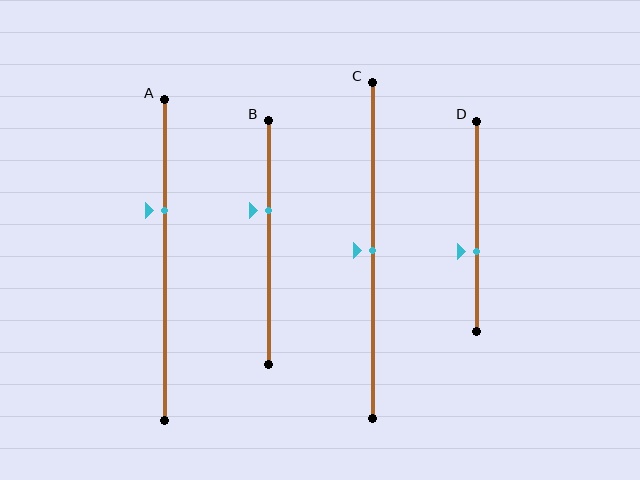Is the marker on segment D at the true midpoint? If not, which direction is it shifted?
No, the marker on segment D is shifted downward by about 12% of the segment length.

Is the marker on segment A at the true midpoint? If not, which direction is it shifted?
No, the marker on segment A is shifted upward by about 15% of the segment length.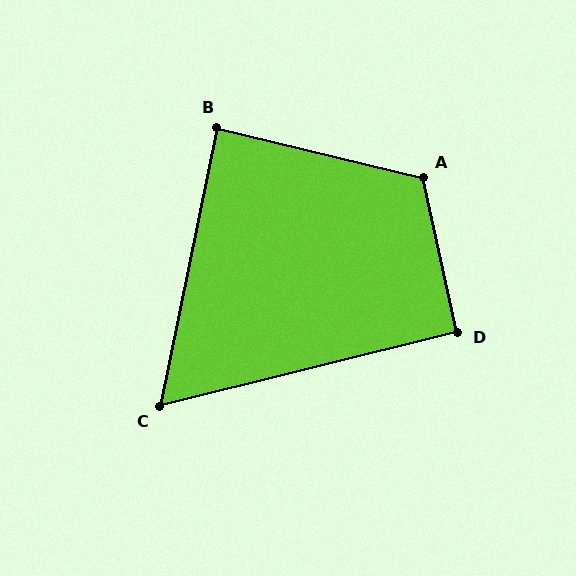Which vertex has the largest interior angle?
A, at approximately 116 degrees.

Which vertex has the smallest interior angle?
C, at approximately 64 degrees.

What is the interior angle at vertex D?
Approximately 92 degrees (approximately right).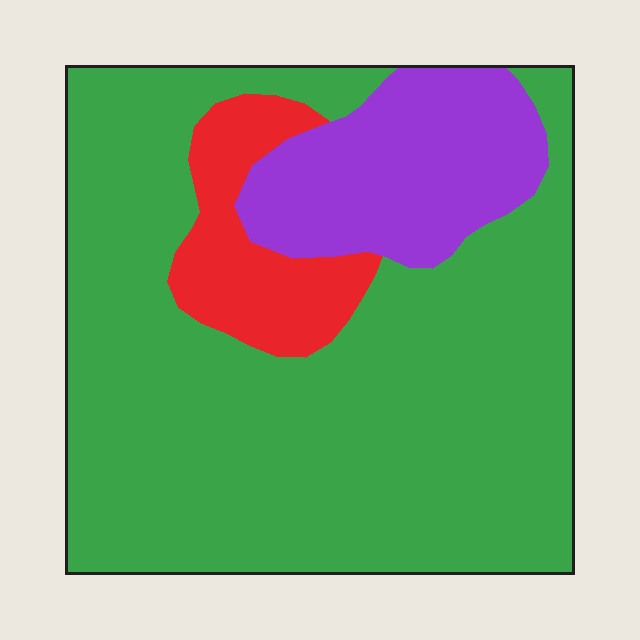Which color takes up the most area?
Green, at roughly 70%.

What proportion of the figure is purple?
Purple takes up about one sixth (1/6) of the figure.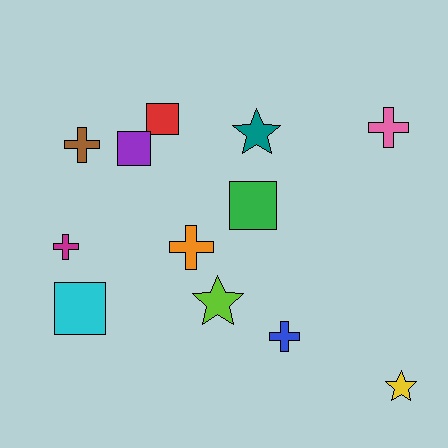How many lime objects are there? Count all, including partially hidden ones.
There is 1 lime object.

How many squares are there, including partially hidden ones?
There are 4 squares.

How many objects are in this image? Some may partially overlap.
There are 12 objects.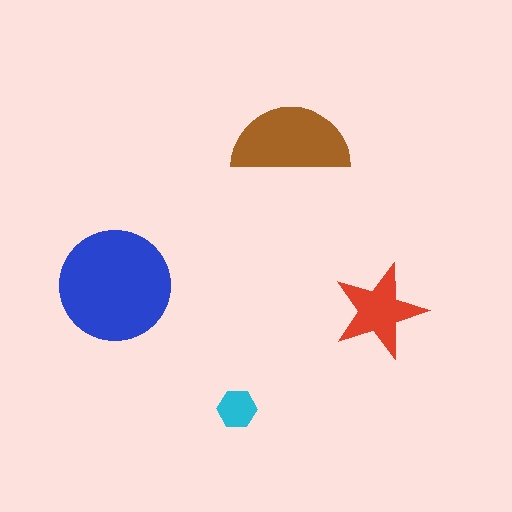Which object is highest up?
The brown semicircle is topmost.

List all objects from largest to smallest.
The blue circle, the brown semicircle, the red star, the cyan hexagon.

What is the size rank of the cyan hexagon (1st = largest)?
4th.